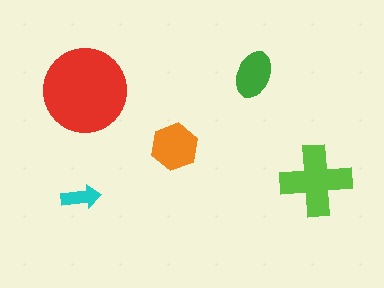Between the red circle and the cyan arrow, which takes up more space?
The red circle.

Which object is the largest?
The red circle.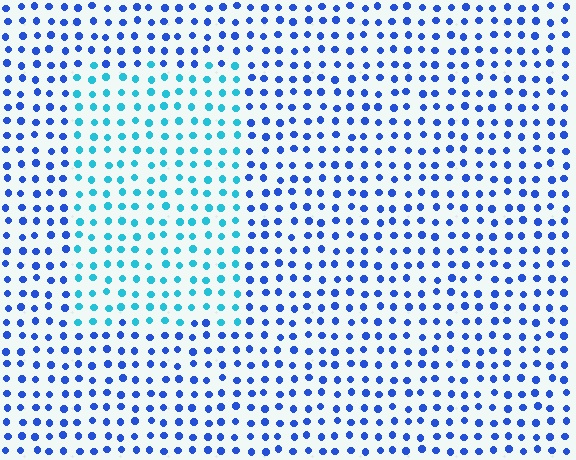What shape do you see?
I see a rectangle.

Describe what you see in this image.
The image is filled with small blue elements in a uniform arrangement. A rectangle-shaped region is visible where the elements are tinted to a slightly different hue, forming a subtle color boundary.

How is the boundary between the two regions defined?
The boundary is defined purely by a slight shift in hue (about 38 degrees). Spacing, size, and orientation are identical on both sides.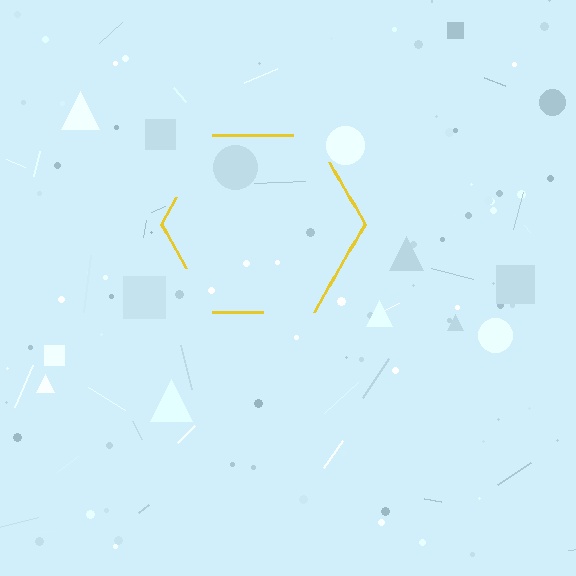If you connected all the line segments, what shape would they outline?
They would outline a hexagon.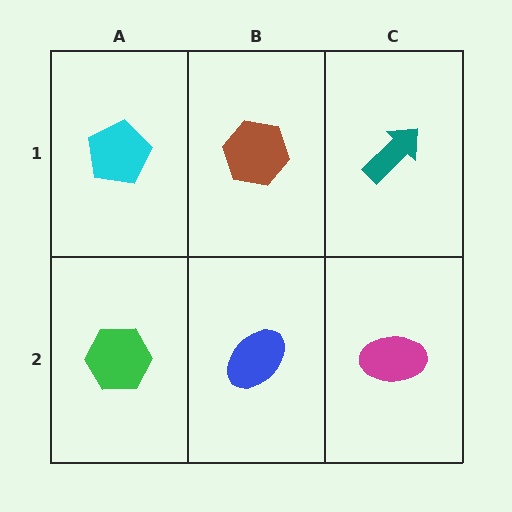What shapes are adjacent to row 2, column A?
A cyan pentagon (row 1, column A), a blue ellipse (row 2, column B).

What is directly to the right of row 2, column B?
A magenta ellipse.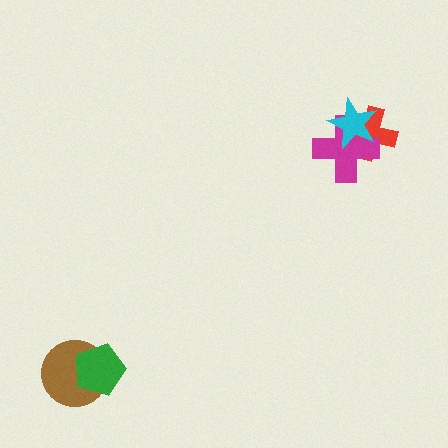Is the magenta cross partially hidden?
Yes, it is partially covered by another shape.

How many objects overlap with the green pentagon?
1 object overlaps with the green pentagon.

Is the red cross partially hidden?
Yes, it is partially covered by another shape.